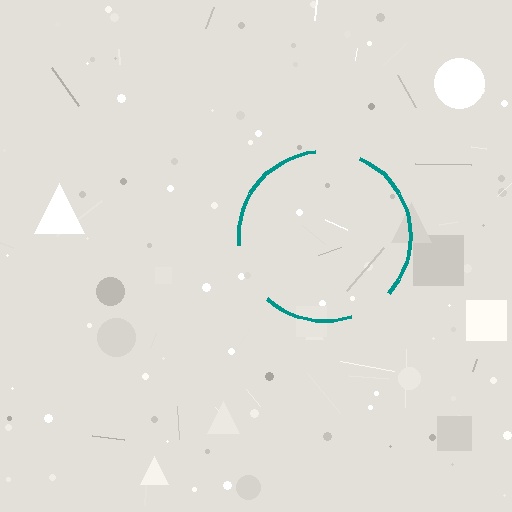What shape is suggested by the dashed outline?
The dashed outline suggests a circle.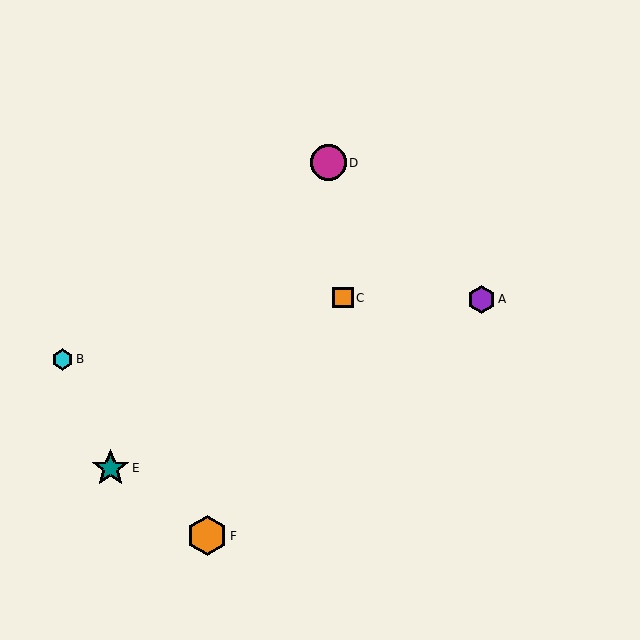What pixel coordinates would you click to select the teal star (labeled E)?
Click at (110, 468) to select the teal star E.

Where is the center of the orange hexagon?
The center of the orange hexagon is at (207, 536).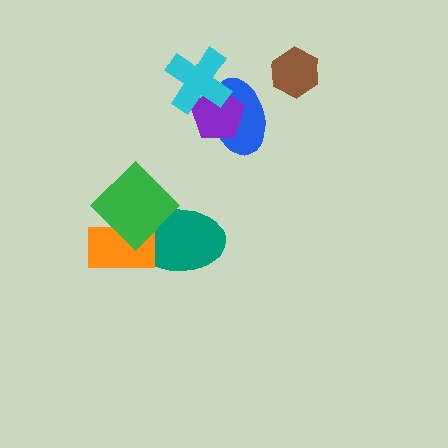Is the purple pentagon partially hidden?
Yes, it is partially covered by another shape.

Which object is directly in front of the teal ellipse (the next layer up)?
The orange rectangle is directly in front of the teal ellipse.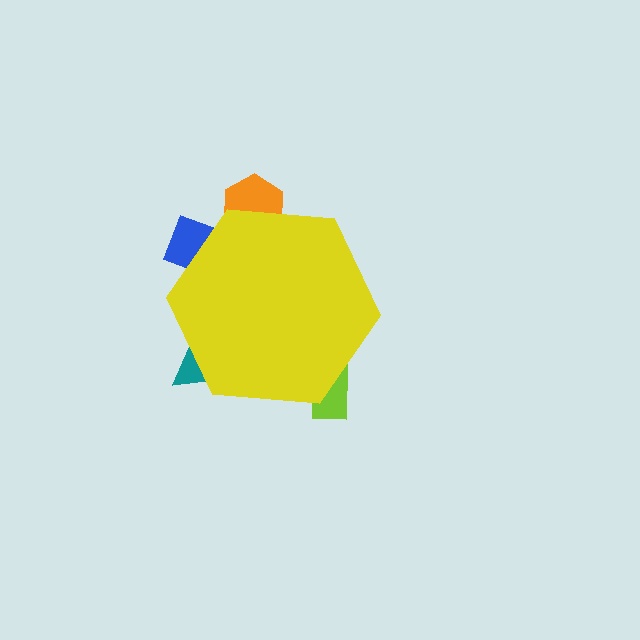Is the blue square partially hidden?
Yes, the blue square is partially hidden behind the yellow hexagon.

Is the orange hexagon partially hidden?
Yes, the orange hexagon is partially hidden behind the yellow hexagon.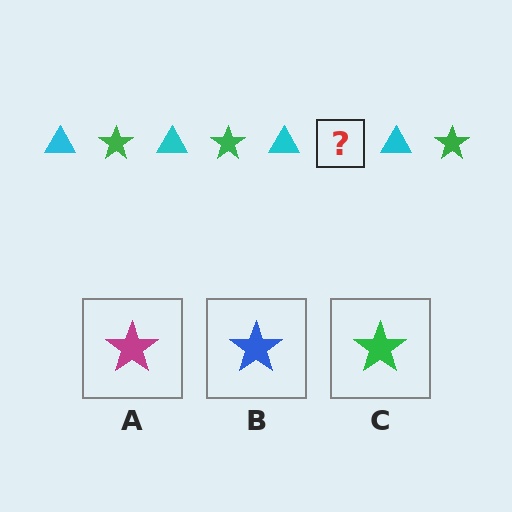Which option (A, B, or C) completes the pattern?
C.